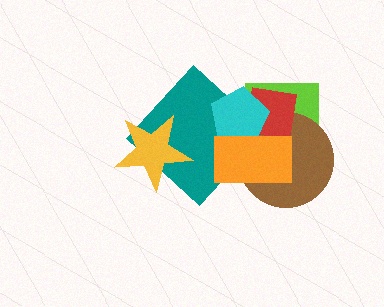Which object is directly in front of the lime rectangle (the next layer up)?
The brown circle is directly in front of the lime rectangle.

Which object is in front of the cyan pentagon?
The orange rectangle is in front of the cyan pentagon.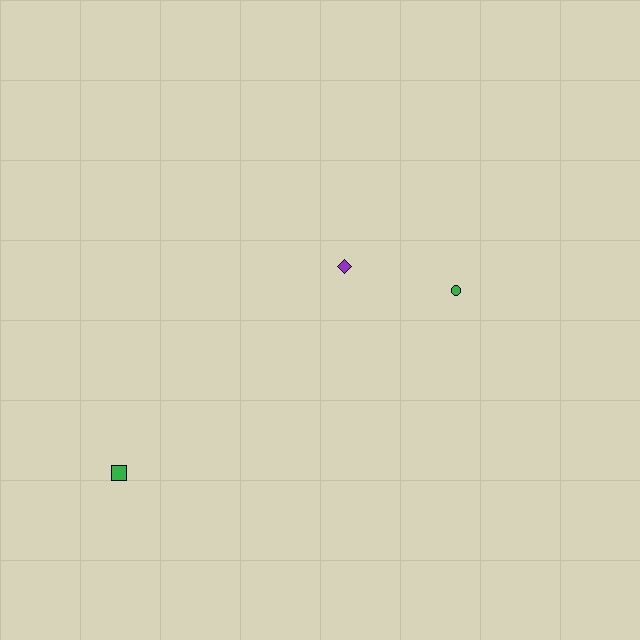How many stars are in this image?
There are no stars.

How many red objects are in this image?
There are no red objects.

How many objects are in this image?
There are 3 objects.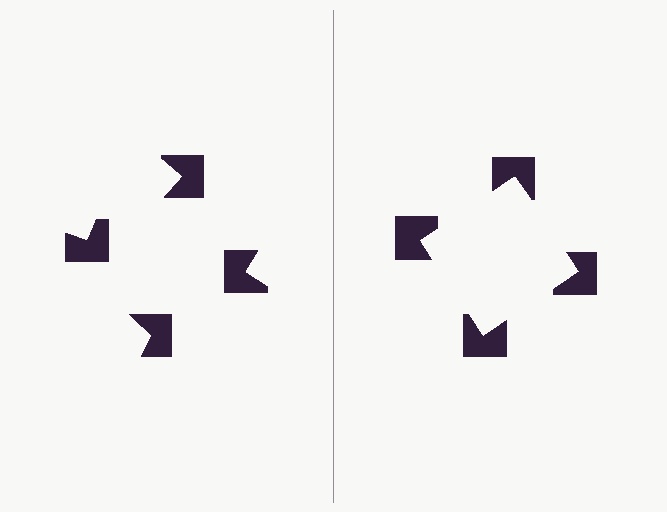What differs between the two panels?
The notched squares are positioned identically on both sides; only the wedge orientations differ. On the right they align to a square; on the left they are misaligned.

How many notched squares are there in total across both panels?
8 — 4 on each side.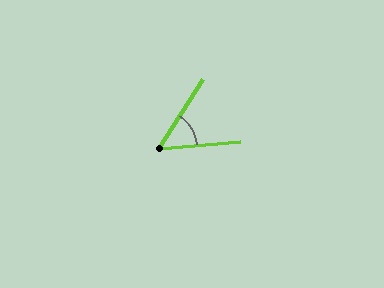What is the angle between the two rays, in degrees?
Approximately 52 degrees.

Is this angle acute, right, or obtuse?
It is acute.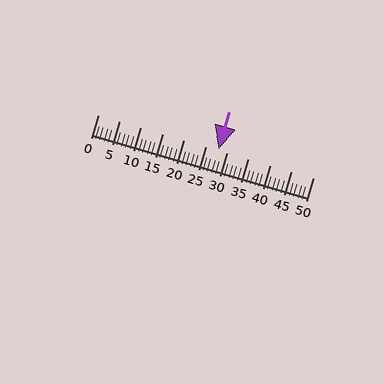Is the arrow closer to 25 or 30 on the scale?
The arrow is closer to 30.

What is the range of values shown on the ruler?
The ruler shows values from 0 to 50.